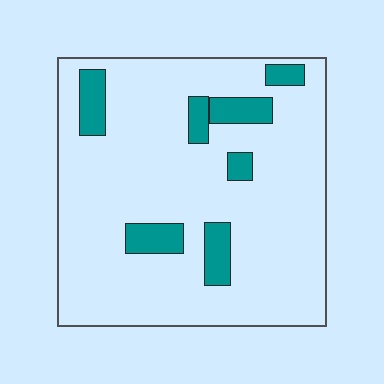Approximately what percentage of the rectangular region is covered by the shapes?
Approximately 15%.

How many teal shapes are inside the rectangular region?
7.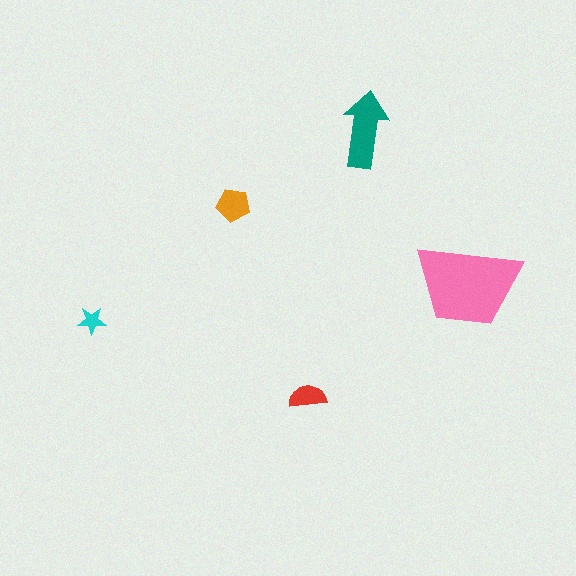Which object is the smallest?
The cyan star.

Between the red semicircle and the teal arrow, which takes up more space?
The teal arrow.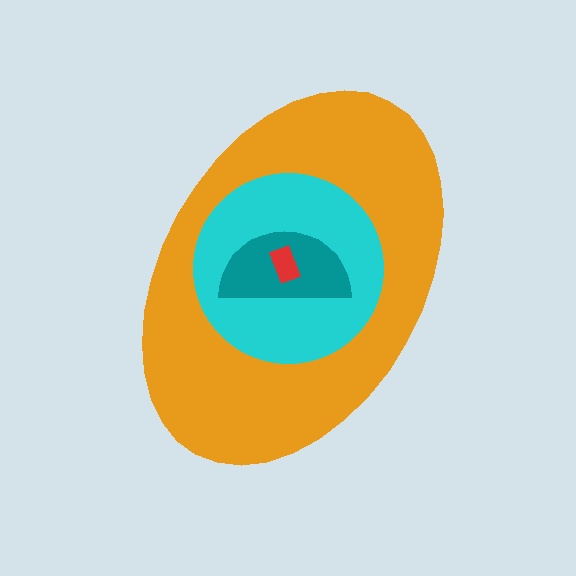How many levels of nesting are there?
4.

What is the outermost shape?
The orange ellipse.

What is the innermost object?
The red rectangle.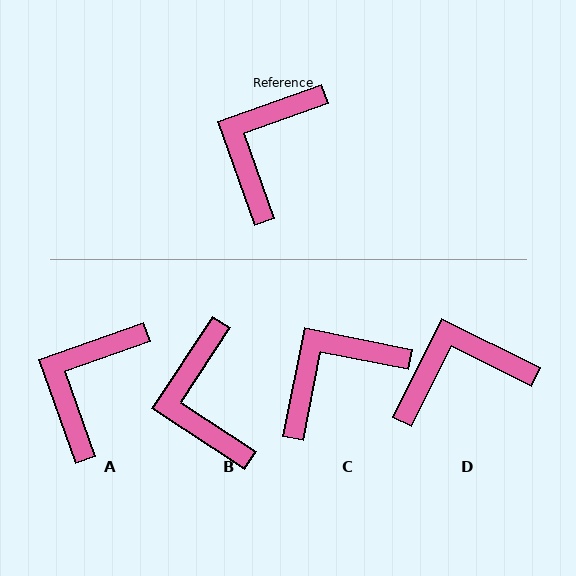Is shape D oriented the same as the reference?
No, it is off by about 46 degrees.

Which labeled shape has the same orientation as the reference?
A.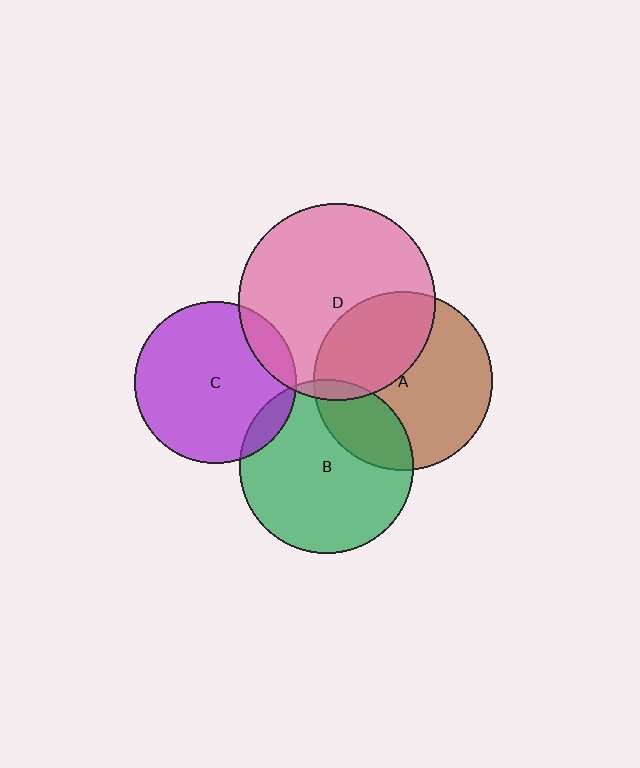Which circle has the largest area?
Circle D (pink).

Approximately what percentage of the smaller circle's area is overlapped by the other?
Approximately 35%.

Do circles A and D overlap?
Yes.